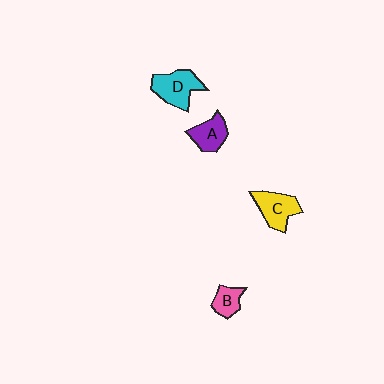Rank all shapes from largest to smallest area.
From largest to smallest: D (cyan), C (yellow), A (purple), B (pink).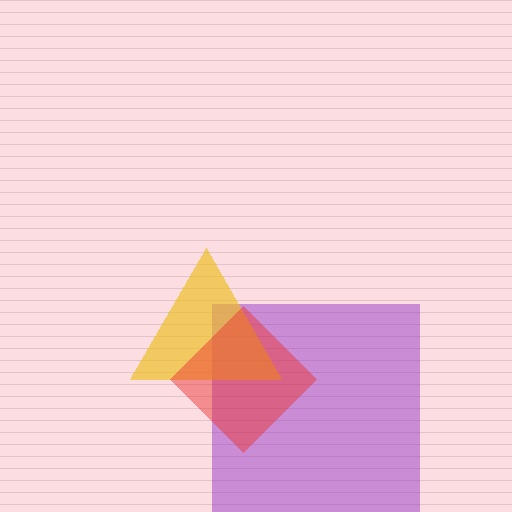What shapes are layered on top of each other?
The layered shapes are: a purple square, a yellow triangle, a red diamond.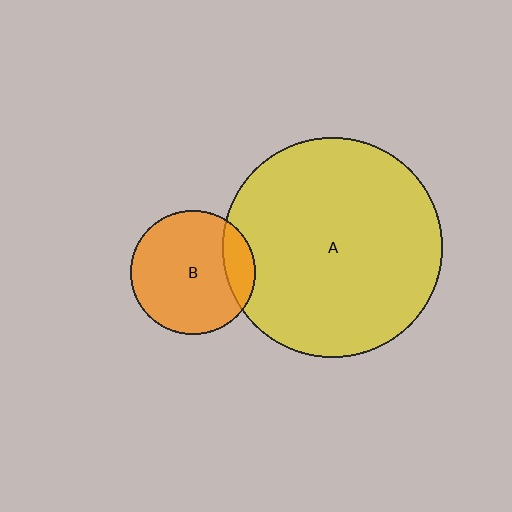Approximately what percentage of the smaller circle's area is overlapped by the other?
Approximately 15%.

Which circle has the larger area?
Circle A (yellow).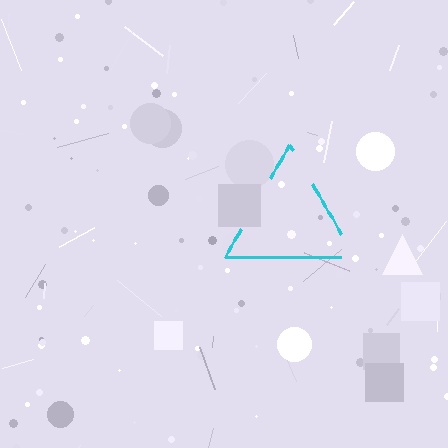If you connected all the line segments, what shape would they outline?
They would outline a triangle.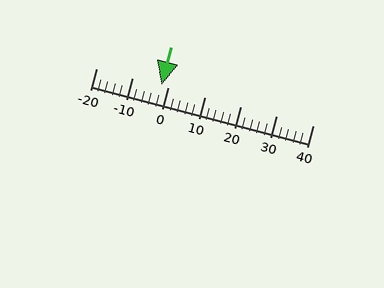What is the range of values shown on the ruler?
The ruler shows values from -20 to 40.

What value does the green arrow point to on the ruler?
The green arrow points to approximately -2.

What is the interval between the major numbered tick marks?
The major tick marks are spaced 10 units apart.